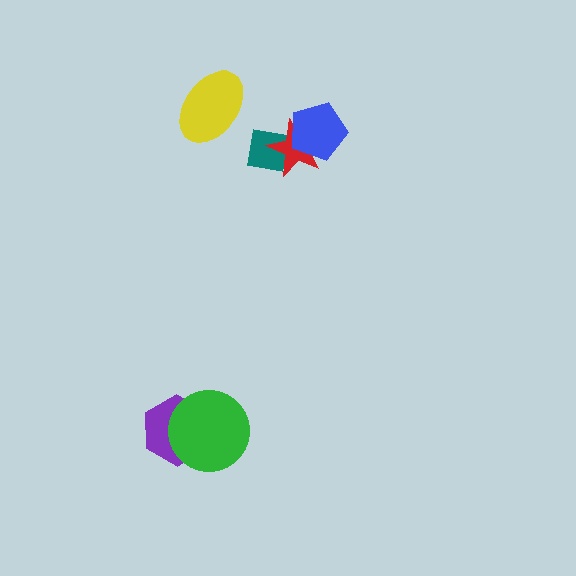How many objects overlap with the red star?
2 objects overlap with the red star.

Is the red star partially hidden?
Yes, it is partially covered by another shape.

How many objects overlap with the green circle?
1 object overlaps with the green circle.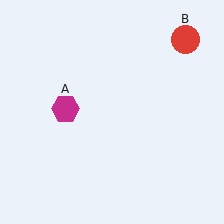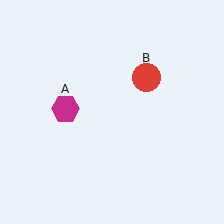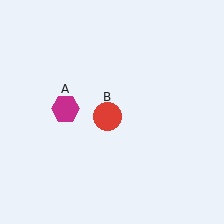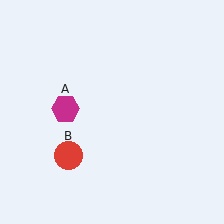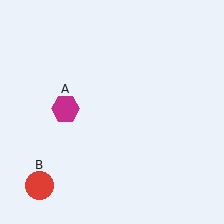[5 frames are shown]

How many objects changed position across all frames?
1 object changed position: red circle (object B).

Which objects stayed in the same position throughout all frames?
Magenta hexagon (object A) remained stationary.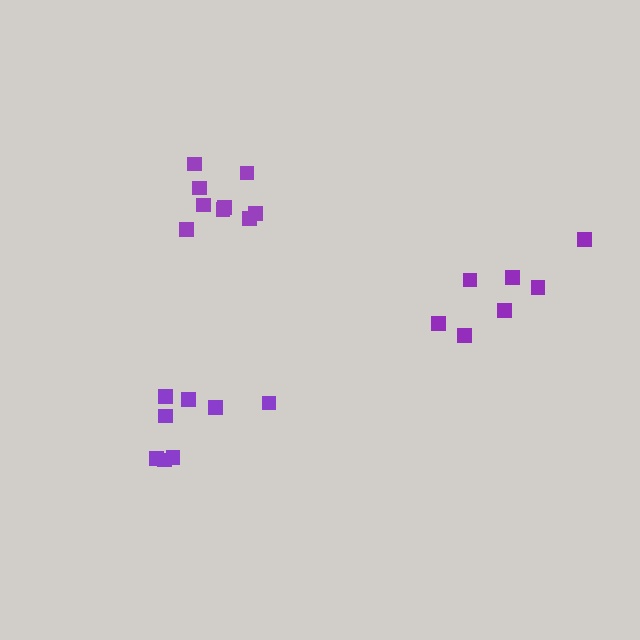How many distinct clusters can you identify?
There are 3 distinct clusters.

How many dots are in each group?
Group 1: 8 dots, Group 2: 7 dots, Group 3: 9 dots (24 total).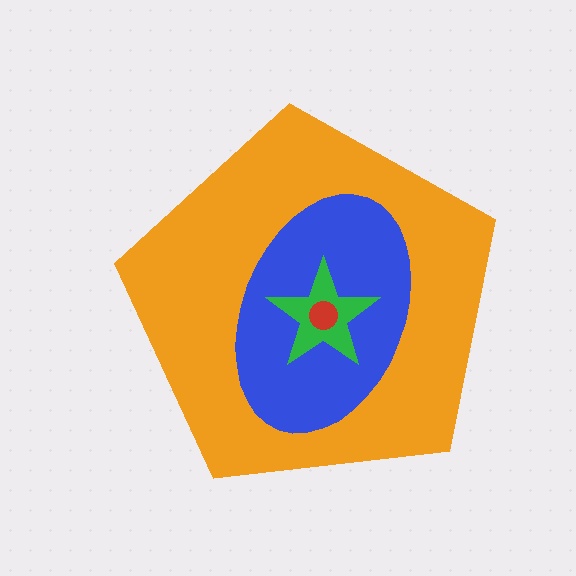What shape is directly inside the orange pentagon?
The blue ellipse.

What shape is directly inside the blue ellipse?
The green star.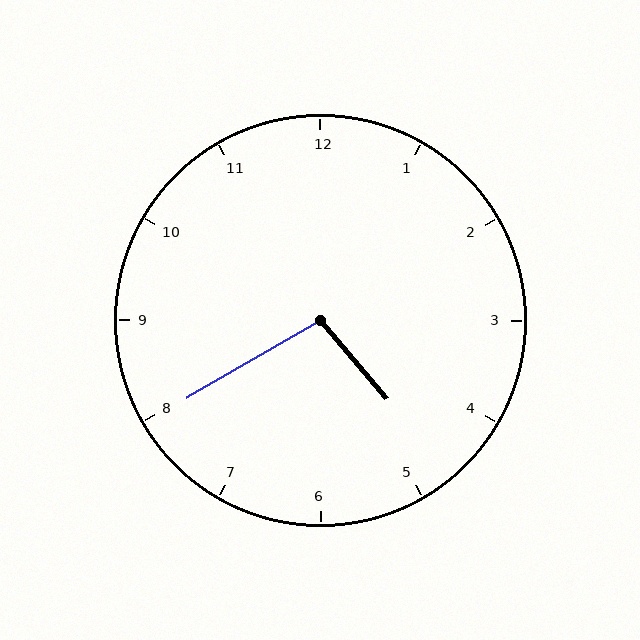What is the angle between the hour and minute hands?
Approximately 100 degrees.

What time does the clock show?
4:40.